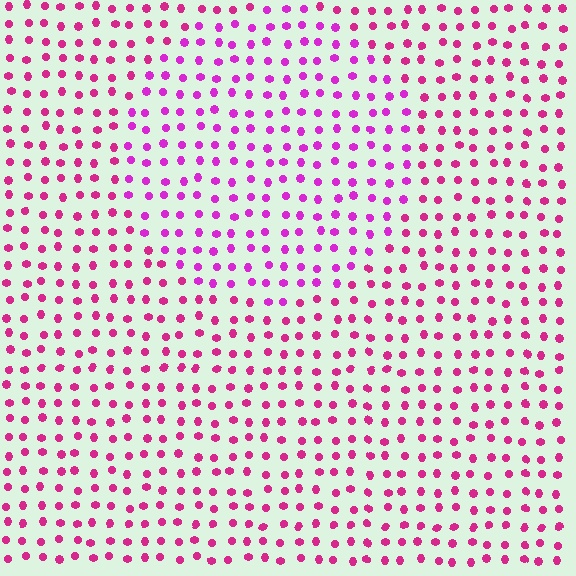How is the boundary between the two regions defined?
The boundary is defined purely by a slight shift in hue (about 24 degrees). Spacing, size, and orientation are identical on both sides.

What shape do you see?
I see a circle.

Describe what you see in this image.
The image is filled with small magenta elements in a uniform arrangement. A circle-shaped region is visible where the elements are tinted to a slightly different hue, forming a subtle color boundary.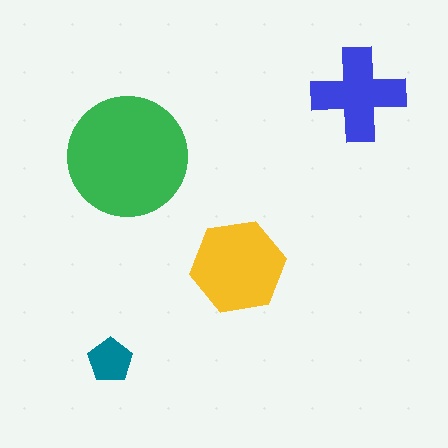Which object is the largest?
The green circle.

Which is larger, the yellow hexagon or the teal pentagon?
The yellow hexagon.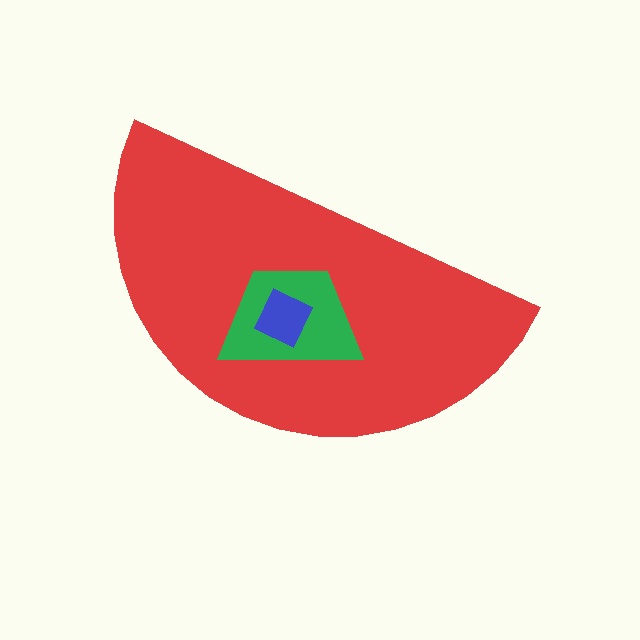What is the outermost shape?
The red semicircle.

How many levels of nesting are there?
3.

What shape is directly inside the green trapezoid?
The blue square.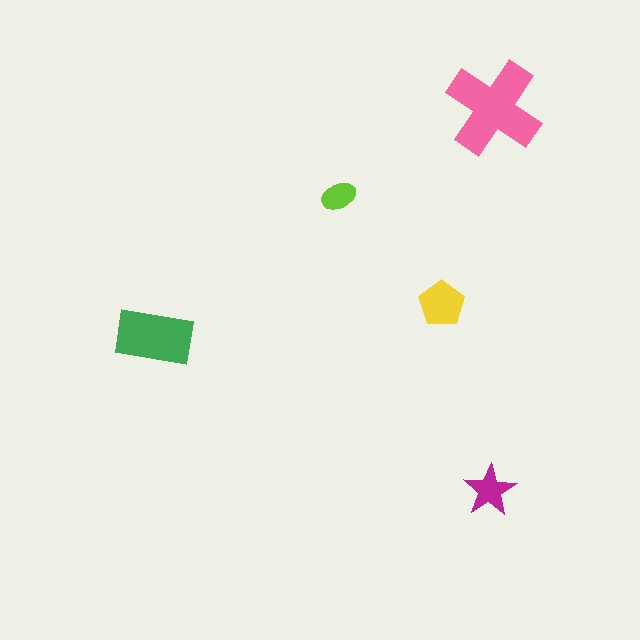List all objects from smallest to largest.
The lime ellipse, the magenta star, the yellow pentagon, the green rectangle, the pink cross.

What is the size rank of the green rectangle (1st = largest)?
2nd.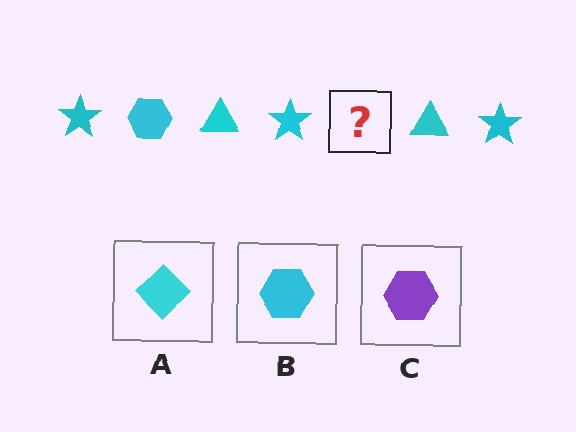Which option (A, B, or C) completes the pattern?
B.